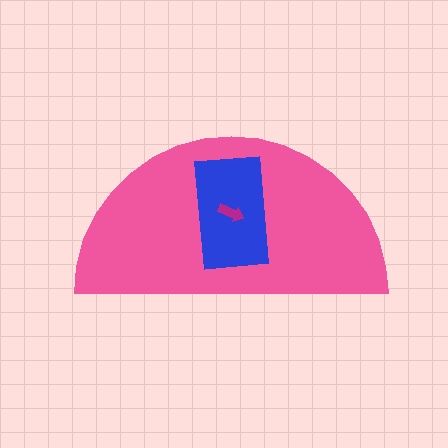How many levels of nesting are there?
3.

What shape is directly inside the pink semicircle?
The blue rectangle.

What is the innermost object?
The magenta arrow.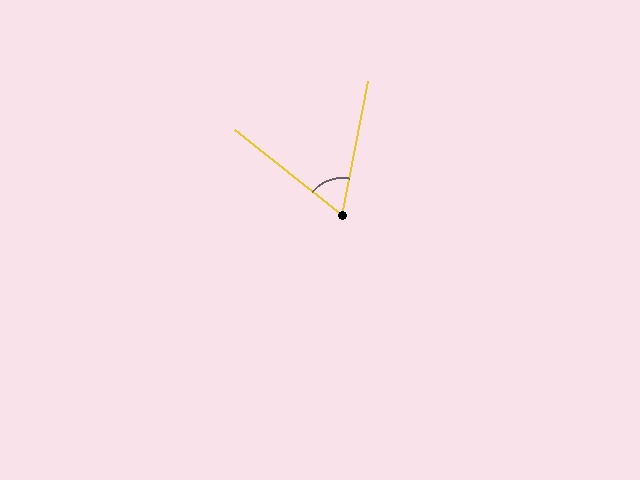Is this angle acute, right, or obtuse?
It is acute.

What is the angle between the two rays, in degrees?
Approximately 63 degrees.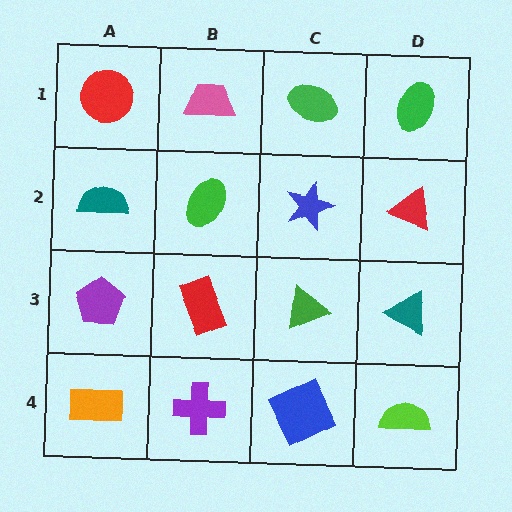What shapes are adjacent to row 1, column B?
A green ellipse (row 2, column B), a red circle (row 1, column A), a green ellipse (row 1, column C).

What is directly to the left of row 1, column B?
A red circle.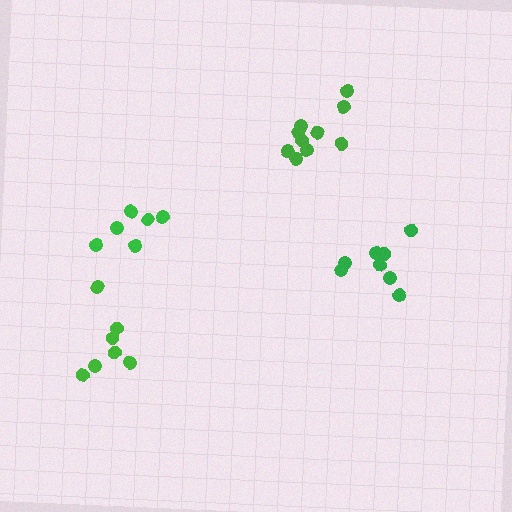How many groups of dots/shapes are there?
There are 4 groups.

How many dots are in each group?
Group 1: 10 dots, Group 2: 6 dots, Group 3: 7 dots, Group 4: 8 dots (31 total).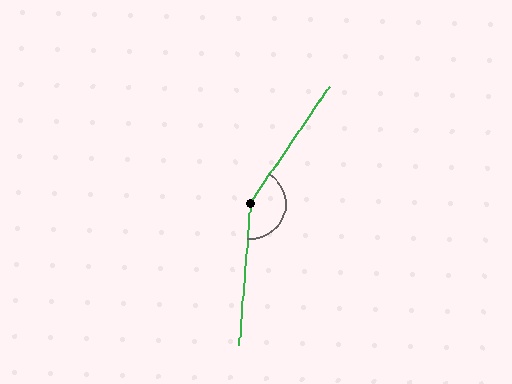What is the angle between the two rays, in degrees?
Approximately 151 degrees.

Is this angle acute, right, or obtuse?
It is obtuse.